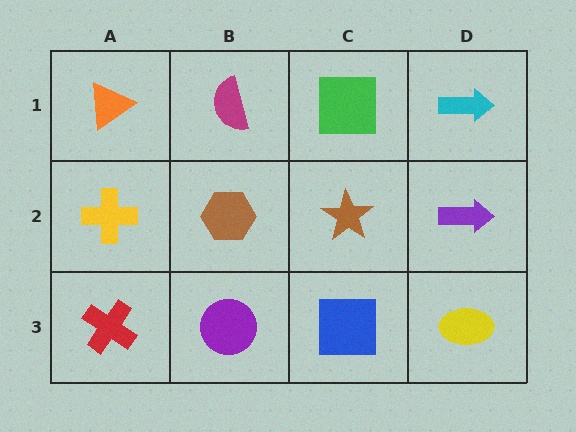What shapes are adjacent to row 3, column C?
A brown star (row 2, column C), a purple circle (row 3, column B), a yellow ellipse (row 3, column D).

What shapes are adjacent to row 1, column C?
A brown star (row 2, column C), a magenta semicircle (row 1, column B), a cyan arrow (row 1, column D).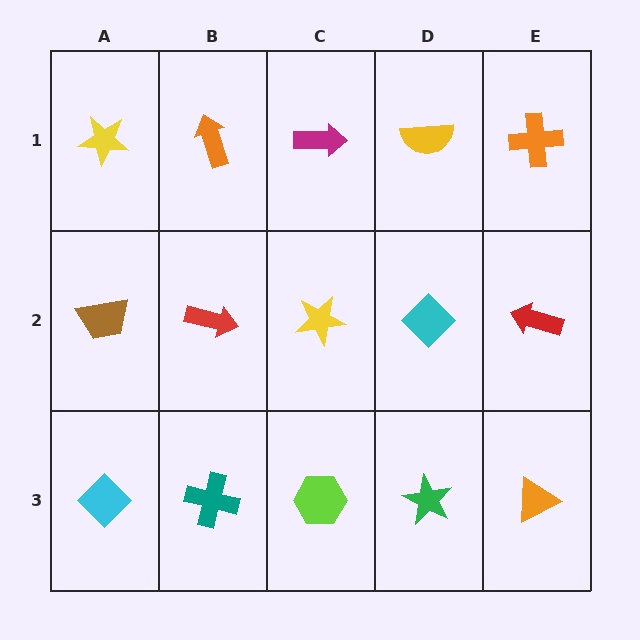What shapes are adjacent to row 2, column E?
An orange cross (row 1, column E), an orange triangle (row 3, column E), a cyan diamond (row 2, column D).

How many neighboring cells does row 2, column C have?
4.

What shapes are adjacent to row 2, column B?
An orange arrow (row 1, column B), a teal cross (row 3, column B), a brown trapezoid (row 2, column A), a yellow star (row 2, column C).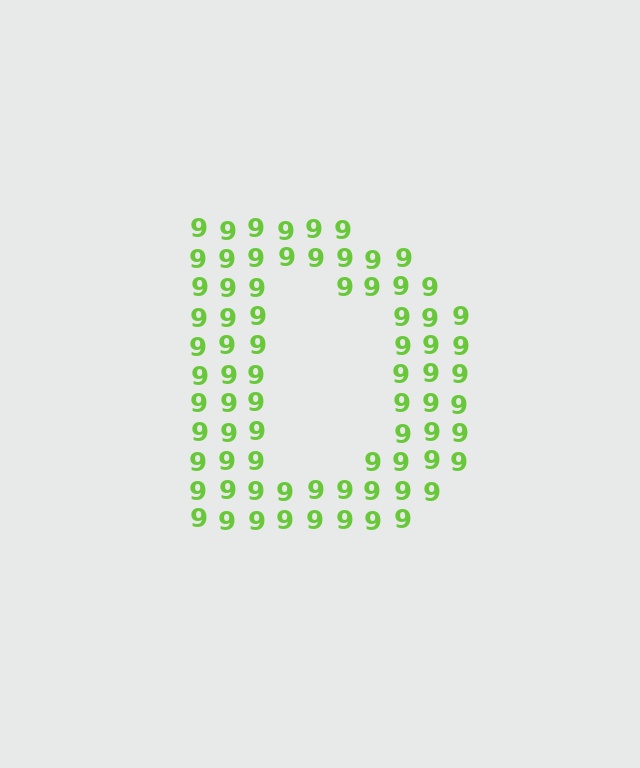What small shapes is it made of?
It is made of small digit 9's.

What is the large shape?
The large shape is the letter D.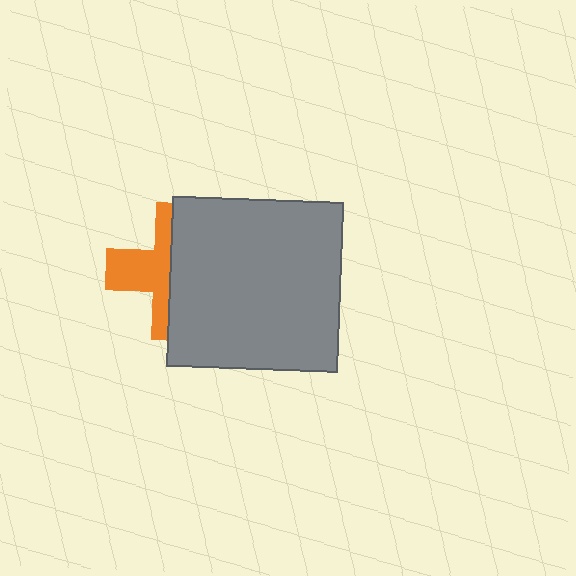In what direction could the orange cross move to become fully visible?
The orange cross could move left. That would shift it out from behind the gray square entirely.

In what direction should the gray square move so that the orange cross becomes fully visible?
The gray square should move right. That is the shortest direction to clear the overlap and leave the orange cross fully visible.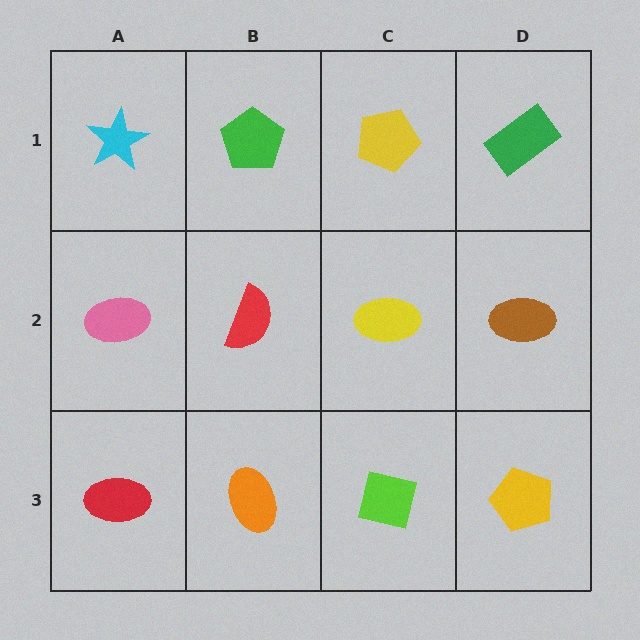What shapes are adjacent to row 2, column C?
A yellow pentagon (row 1, column C), a lime square (row 3, column C), a red semicircle (row 2, column B), a brown ellipse (row 2, column D).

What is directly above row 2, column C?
A yellow pentagon.